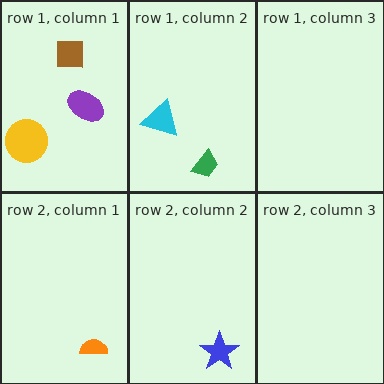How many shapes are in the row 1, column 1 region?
3.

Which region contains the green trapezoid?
The row 1, column 2 region.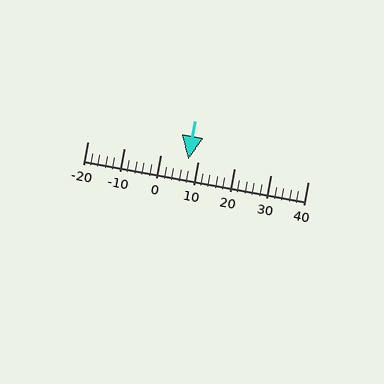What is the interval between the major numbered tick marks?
The major tick marks are spaced 10 units apart.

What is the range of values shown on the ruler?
The ruler shows values from -20 to 40.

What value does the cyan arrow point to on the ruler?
The cyan arrow points to approximately 7.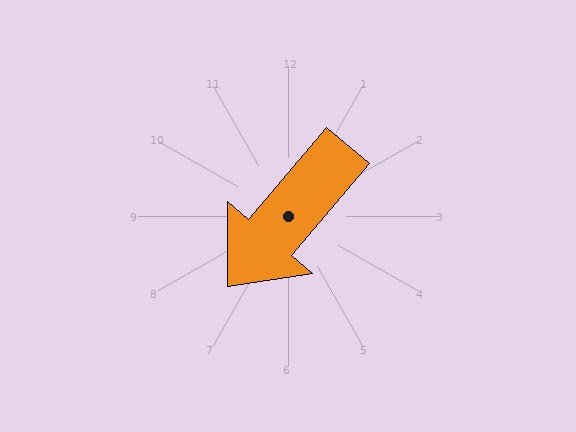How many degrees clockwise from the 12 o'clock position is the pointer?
Approximately 220 degrees.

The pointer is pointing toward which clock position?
Roughly 7 o'clock.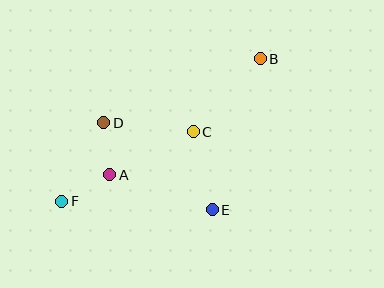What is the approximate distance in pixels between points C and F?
The distance between C and F is approximately 148 pixels.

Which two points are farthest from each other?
Points B and F are farthest from each other.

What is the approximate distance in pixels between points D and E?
The distance between D and E is approximately 139 pixels.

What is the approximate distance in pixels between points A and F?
The distance between A and F is approximately 54 pixels.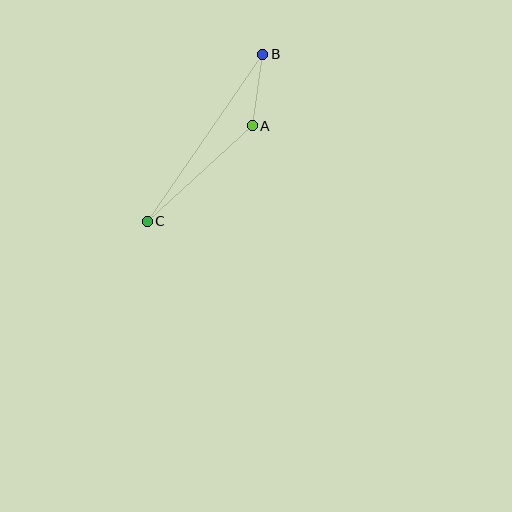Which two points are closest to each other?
Points A and B are closest to each other.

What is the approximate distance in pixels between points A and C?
The distance between A and C is approximately 142 pixels.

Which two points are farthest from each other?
Points B and C are farthest from each other.